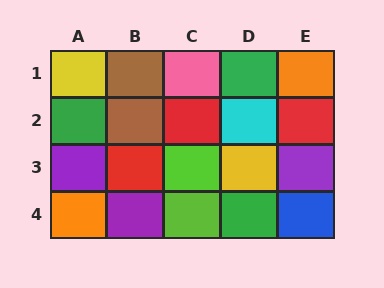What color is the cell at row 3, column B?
Red.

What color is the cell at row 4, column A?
Orange.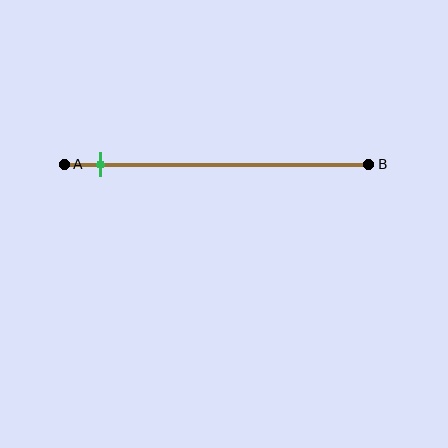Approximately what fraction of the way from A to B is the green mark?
The green mark is approximately 10% of the way from A to B.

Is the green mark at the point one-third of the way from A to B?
No, the mark is at about 10% from A, not at the 33% one-third point.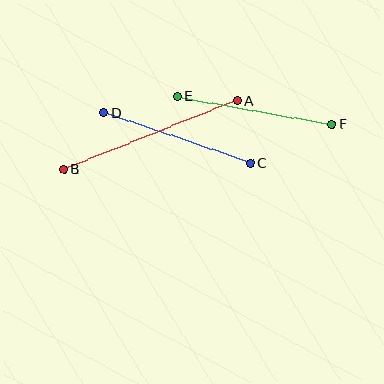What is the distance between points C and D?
The distance is approximately 155 pixels.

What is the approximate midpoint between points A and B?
The midpoint is at approximately (150, 135) pixels.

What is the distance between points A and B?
The distance is approximately 186 pixels.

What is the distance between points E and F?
The distance is approximately 158 pixels.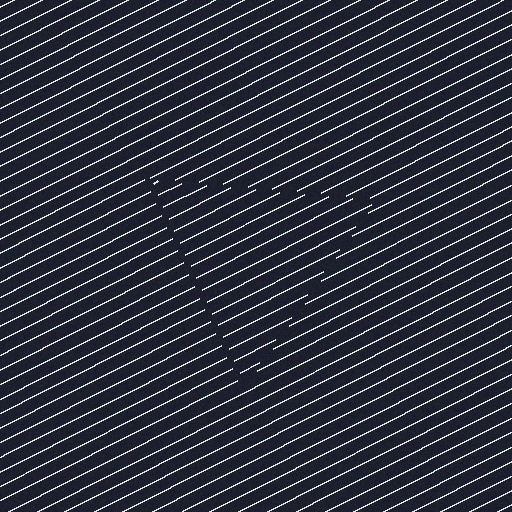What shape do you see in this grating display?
An illusory triangle. The interior of the shape contains the same grating, shifted by half a period — the contour is defined by the phase discontinuity where line-ends from the inner and outer gratings abut.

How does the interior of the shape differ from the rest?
The interior of the shape contains the same grating, shifted by half a period — the contour is defined by the phase discontinuity where line-ends from the inner and outer gratings abut.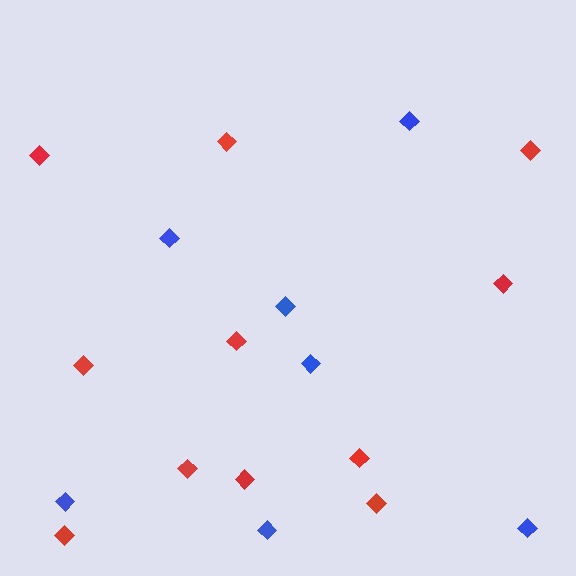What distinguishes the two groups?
There are 2 groups: one group of blue diamonds (7) and one group of red diamonds (11).